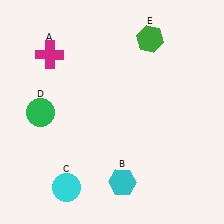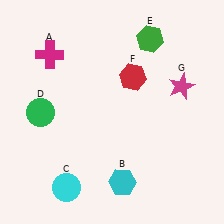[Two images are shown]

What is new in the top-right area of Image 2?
A red hexagon (F) was added in the top-right area of Image 2.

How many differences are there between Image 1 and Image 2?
There are 2 differences between the two images.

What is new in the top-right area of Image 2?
A magenta star (G) was added in the top-right area of Image 2.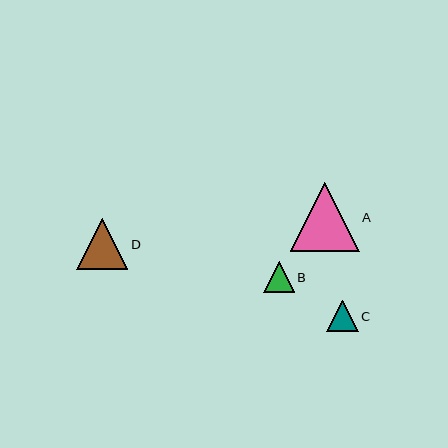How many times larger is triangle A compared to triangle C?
Triangle A is approximately 2.2 times the size of triangle C.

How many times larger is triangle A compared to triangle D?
Triangle A is approximately 1.4 times the size of triangle D.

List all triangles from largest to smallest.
From largest to smallest: A, D, C, B.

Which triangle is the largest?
Triangle A is the largest with a size of approximately 69 pixels.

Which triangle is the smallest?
Triangle B is the smallest with a size of approximately 31 pixels.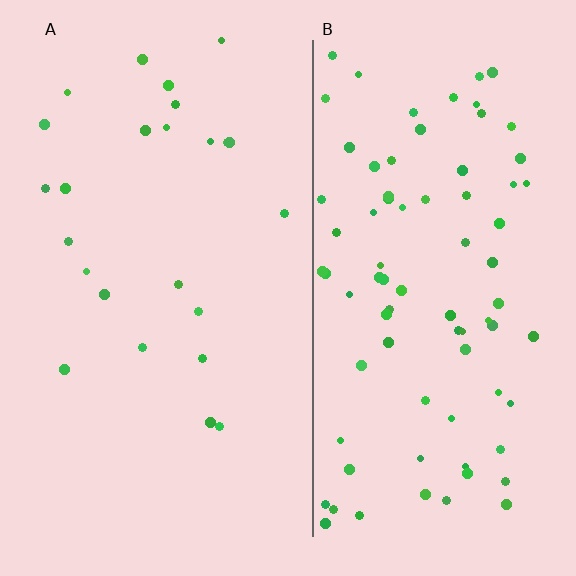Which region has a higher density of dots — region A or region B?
B (the right).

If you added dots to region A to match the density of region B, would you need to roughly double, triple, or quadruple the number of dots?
Approximately triple.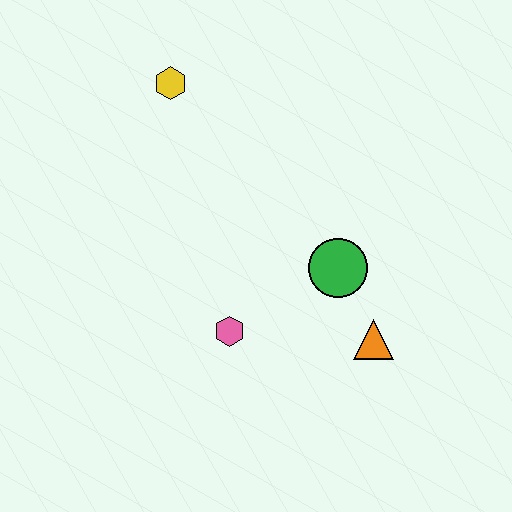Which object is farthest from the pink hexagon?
The yellow hexagon is farthest from the pink hexagon.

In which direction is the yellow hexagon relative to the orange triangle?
The yellow hexagon is above the orange triangle.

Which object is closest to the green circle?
The orange triangle is closest to the green circle.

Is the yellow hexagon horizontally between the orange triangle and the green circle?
No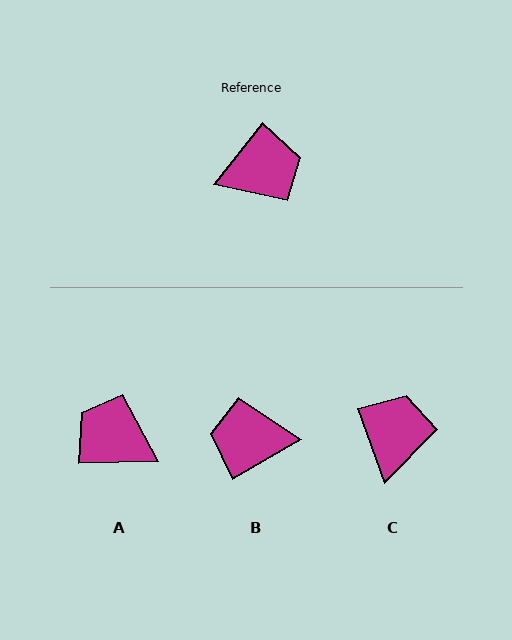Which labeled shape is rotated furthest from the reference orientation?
B, about 158 degrees away.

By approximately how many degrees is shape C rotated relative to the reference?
Approximately 58 degrees counter-clockwise.